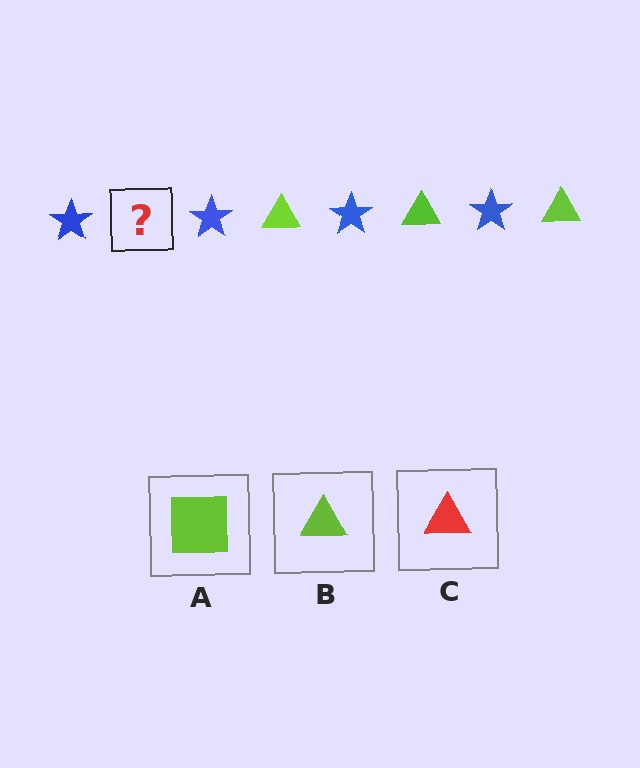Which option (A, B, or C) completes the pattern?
B.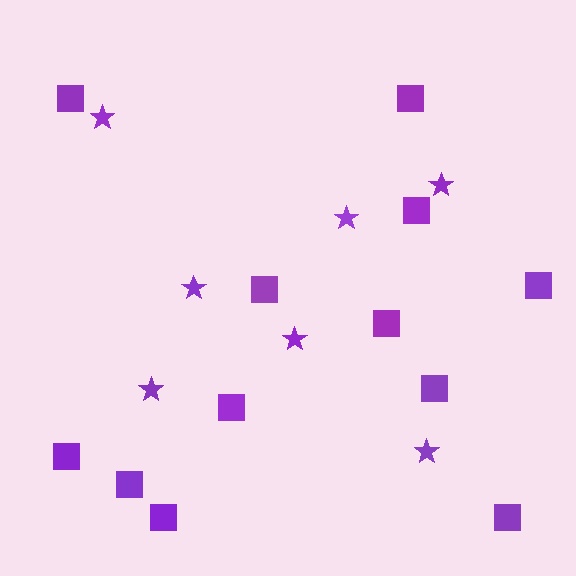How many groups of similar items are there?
There are 2 groups: one group of squares (12) and one group of stars (7).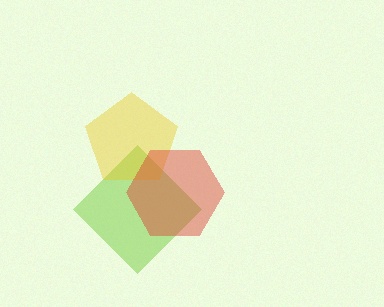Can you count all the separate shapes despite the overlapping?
Yes, there are 3 separate shapes.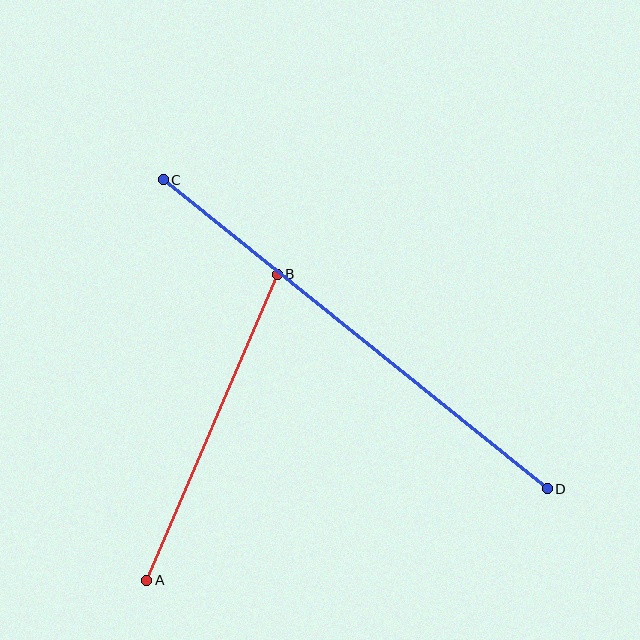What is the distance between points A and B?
The distance is approximately 333 pixels.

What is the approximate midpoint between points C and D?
The midpoint is at approximately (355, 334) pixels.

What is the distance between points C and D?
The distance is approximately 493 pixels.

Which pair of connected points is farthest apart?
Points C and D are farthest apart.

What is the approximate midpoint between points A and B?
The midpoint is at approximately (212, 427) pixels.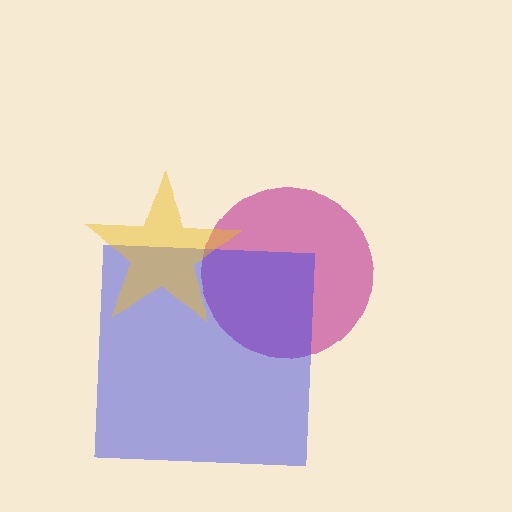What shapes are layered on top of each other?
The layered shapes are: a magenta circle, a blue square, a yellow star.